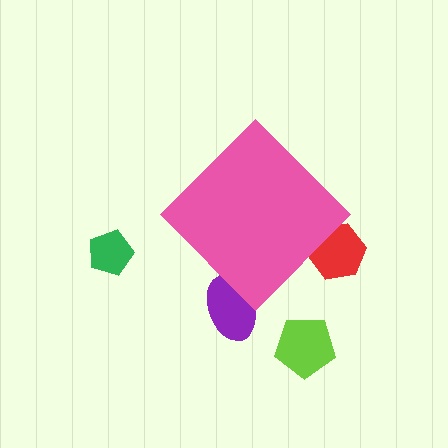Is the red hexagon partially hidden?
Yes, the red hexagon is partially hidden behind the pink diamond.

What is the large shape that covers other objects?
A pink diamond.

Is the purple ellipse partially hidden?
Yes, the purple ellipse is partially hidden behind the pink diamond.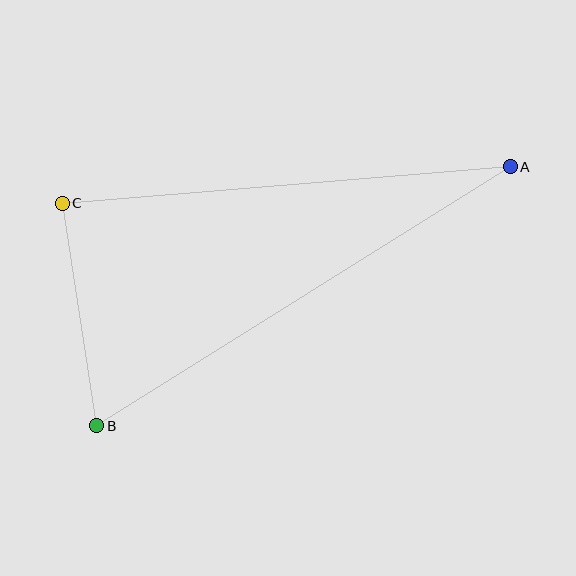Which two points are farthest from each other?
Points A and B are farthest from each other.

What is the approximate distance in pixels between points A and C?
The distance between A and C is approximately 450 pixels.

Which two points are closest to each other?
Points B and C are closest to each other.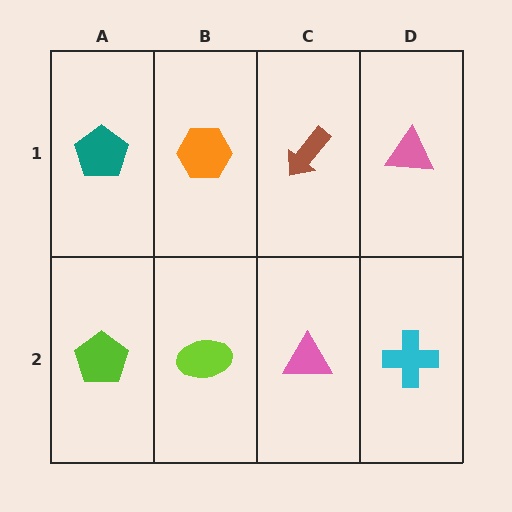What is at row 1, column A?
A teal pentagon.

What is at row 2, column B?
A lime ellipse.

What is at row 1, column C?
A brown arrow.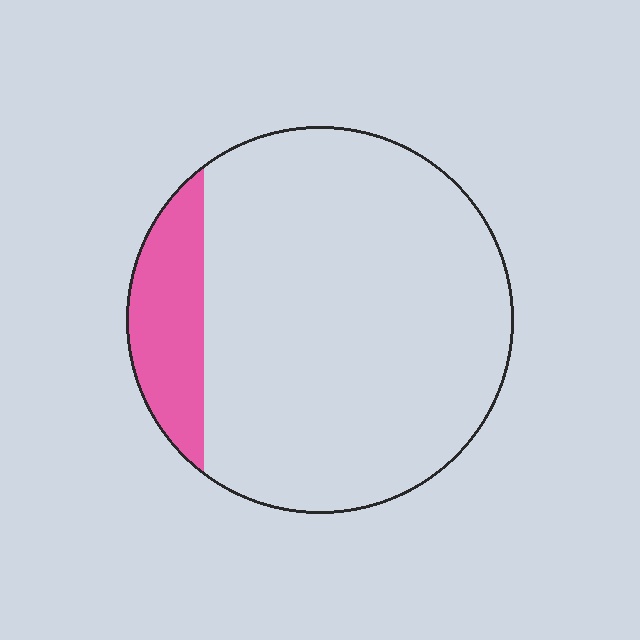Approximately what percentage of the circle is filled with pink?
Approximately 15%.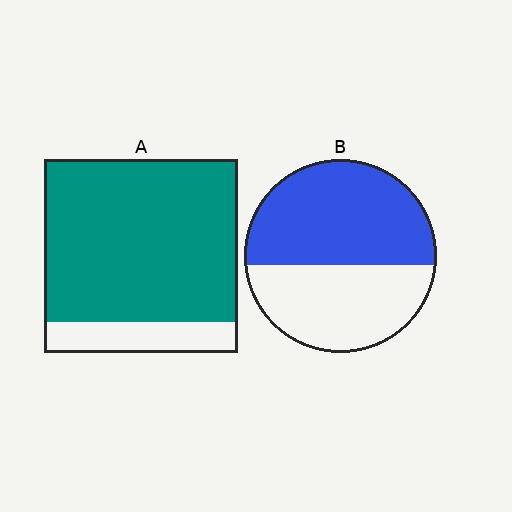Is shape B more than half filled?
Yes.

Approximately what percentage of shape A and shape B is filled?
A is approximately 85% and B is approximately 55%.